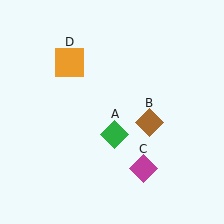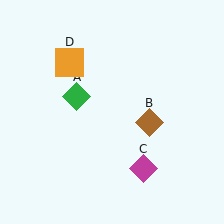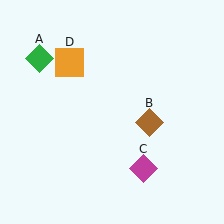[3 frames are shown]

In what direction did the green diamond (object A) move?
The green diamond (object A) moved up and to the left.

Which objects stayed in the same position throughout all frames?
Brown diamond (object B) and magenta diamond (object C) and orange square (object D) remained stationary.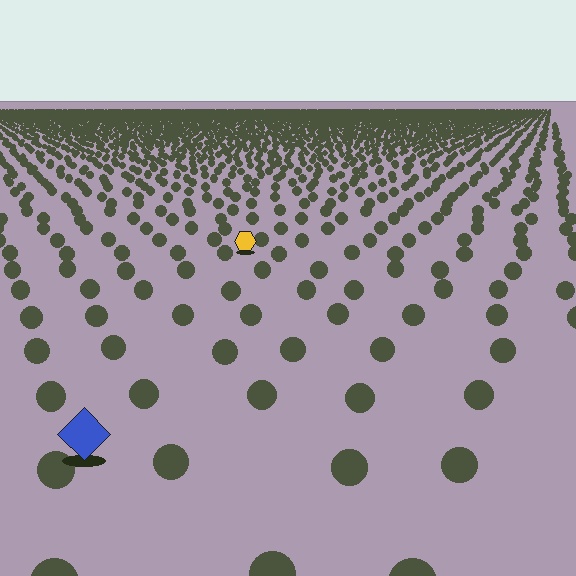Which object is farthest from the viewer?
The yellow hexagon is farthest from the viewer. It appears smaller and the ground texture around it is denser.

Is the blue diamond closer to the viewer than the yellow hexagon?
Yes. The blue diamond is closer — you can tell from the texture gradient: the ground texture is coarser near it.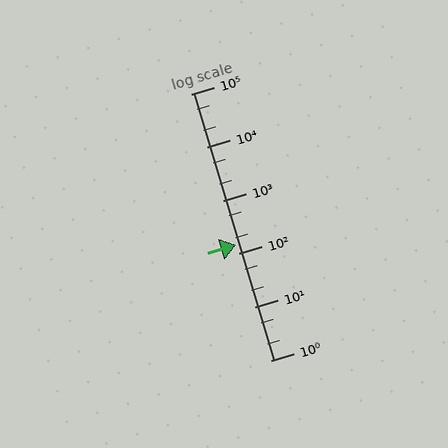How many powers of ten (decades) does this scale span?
The scale spans 5 decades, from 1 to 100000.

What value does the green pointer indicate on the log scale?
The pointer indicates approximately 150.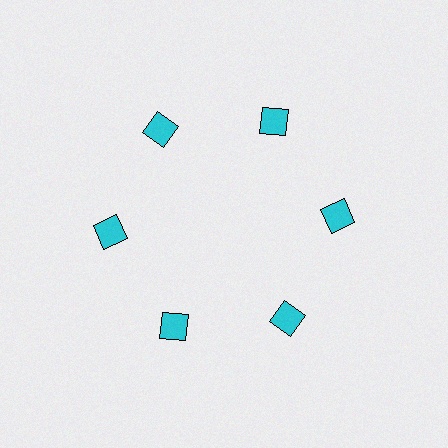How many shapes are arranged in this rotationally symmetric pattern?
There are 6 shapes, arranged in 6 groups of 1.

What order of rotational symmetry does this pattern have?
This pattern has 6-fold rotational symmetry.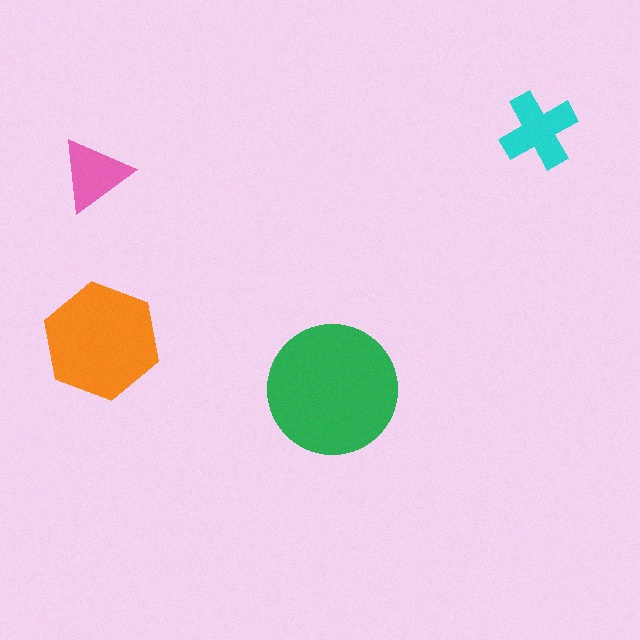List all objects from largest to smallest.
The green circle, the orange hexagon, the cyan cross, the pink triangle.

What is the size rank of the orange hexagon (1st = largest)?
2nd.